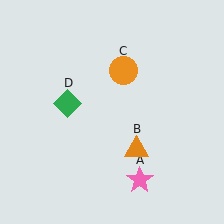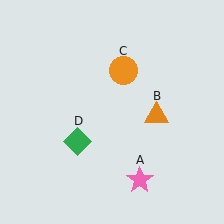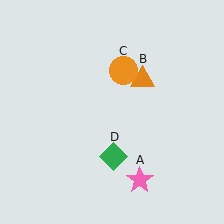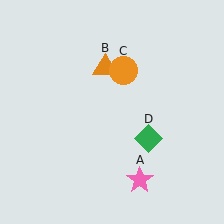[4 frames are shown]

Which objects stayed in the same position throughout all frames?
Pink star (object A) and orange circle (object C) remained stationary.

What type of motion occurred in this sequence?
The orange triangle (object B), green diamond (object D) rotated counterclockwise around the center of the scene.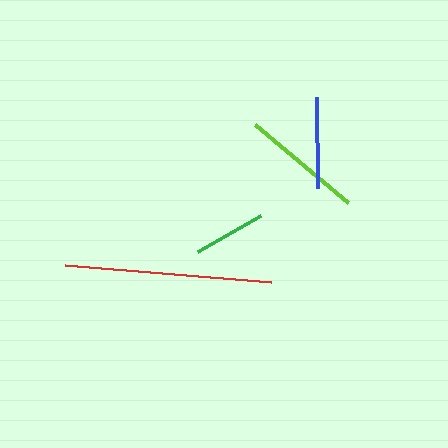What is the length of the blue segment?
The blue segment is approximately 91 pixels long.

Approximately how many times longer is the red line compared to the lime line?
The red line is approximately 1.7 times the length of the lime line.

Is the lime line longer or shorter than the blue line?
The lime line is longer than the blue line.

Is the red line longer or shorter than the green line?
The red line is longer than the green line.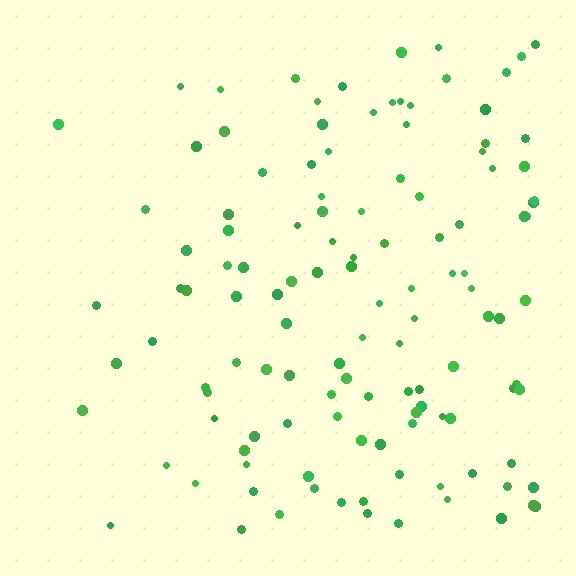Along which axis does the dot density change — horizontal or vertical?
Horizontal.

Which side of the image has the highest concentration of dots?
The right.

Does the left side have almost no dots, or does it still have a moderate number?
Still a moderate number, just noticeably fewer than the right.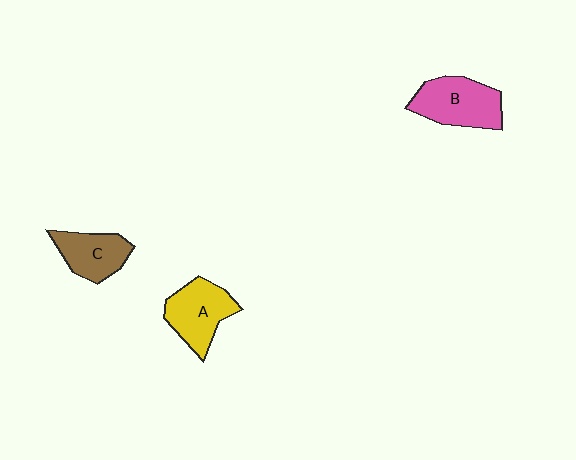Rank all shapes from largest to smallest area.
From largest to smallest: B (pink), A (yellow), C (brown).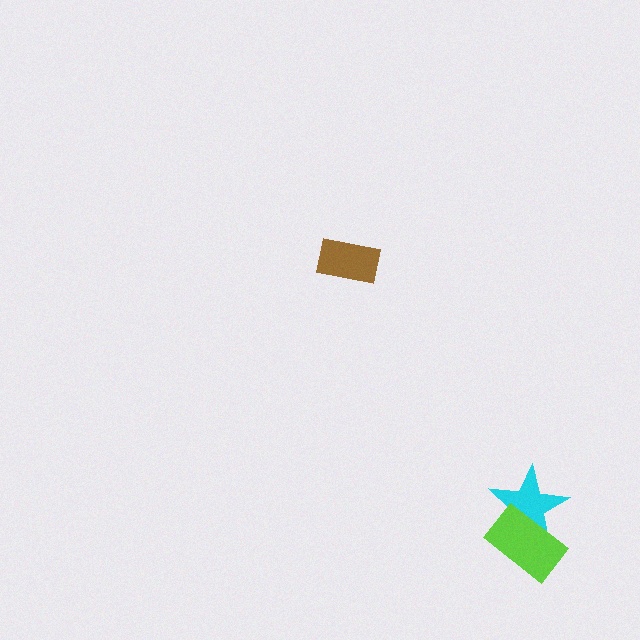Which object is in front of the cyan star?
The lime rectangle is in front of the cyan star.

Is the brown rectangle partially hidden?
No, no other shape covers it.